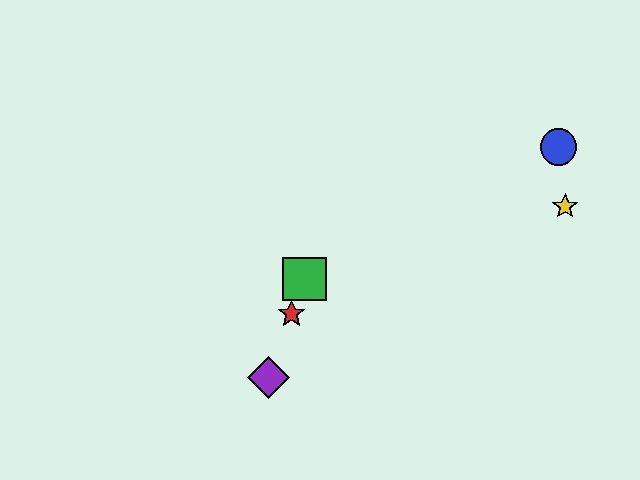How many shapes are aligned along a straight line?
3 shapes (the red star, the green square, the purple diamond) are aligned along a straight line.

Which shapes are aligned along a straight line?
The red star, the green square, the purple diamond are aligned along a straight line.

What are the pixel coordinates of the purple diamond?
The purple diamond is at (268, 377).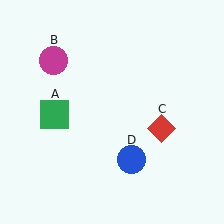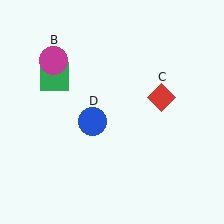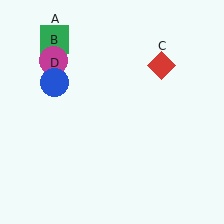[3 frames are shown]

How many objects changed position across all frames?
3 objects changed position: green square (object A), red diamond (object C), blue circle (object D).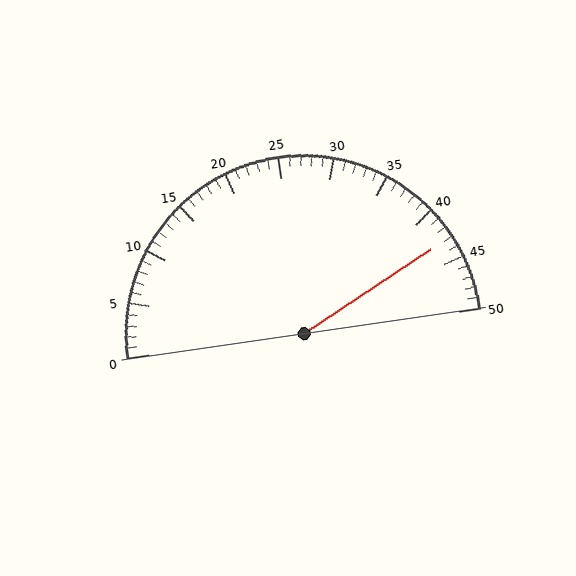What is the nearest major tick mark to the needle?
The nearest major tick mark is 45.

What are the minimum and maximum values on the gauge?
The gauge ranges from 0 to 50.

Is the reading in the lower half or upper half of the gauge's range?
The reading is in the upper half of the range (0 to 50).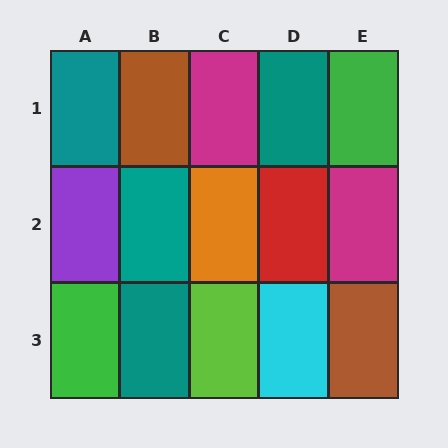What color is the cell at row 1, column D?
Teal.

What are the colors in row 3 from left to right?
Green, teal, lime, cyan, brown.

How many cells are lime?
1 cell is lime.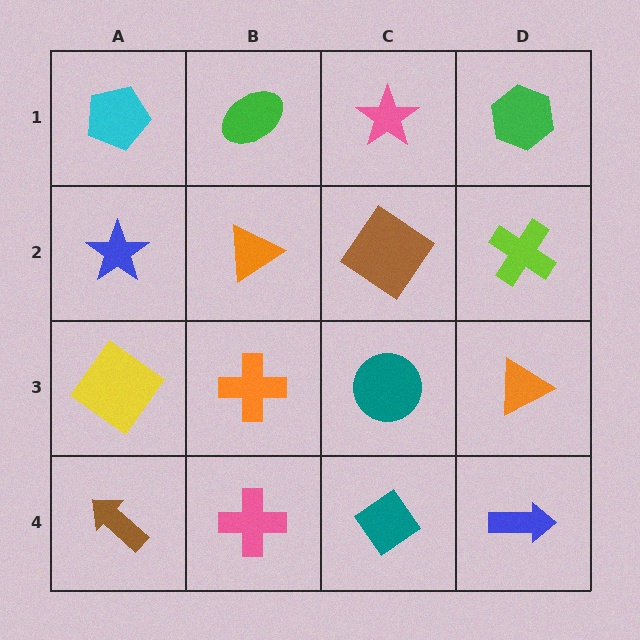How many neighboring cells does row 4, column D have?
2.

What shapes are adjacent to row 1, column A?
A blue star (row 2, column A), a green ellipse (row 1, column B).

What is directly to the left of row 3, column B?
A yellow diamond.